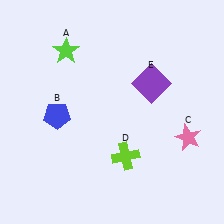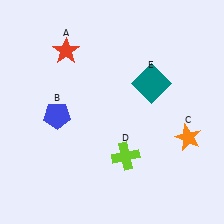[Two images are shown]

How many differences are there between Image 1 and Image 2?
There are 3 differences between the two images.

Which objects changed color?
A changed from lime to red. C changed from pink to orange. E changed from purple to teal.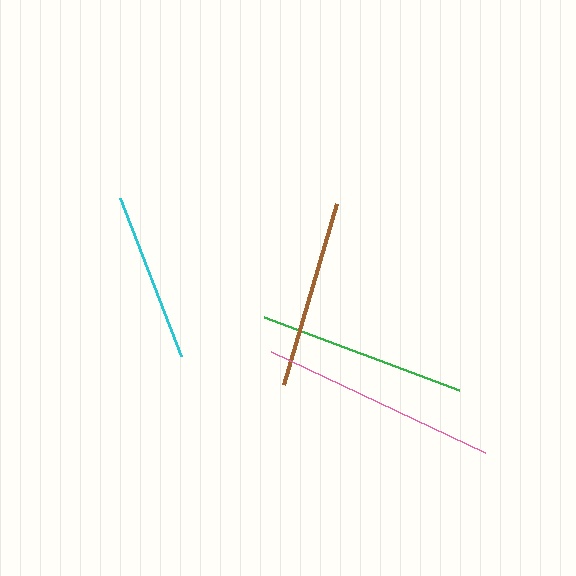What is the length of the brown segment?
The brown segment is approximately 189 pixels long.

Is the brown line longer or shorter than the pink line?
The pink line is longer than the brown line.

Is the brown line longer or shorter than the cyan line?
The brown line is longer than the cyan line.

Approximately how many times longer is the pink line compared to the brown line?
The pink line is approximately 1.2 times the length of the brown line.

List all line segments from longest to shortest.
From longest to shortest: pink, green, brown, cyan.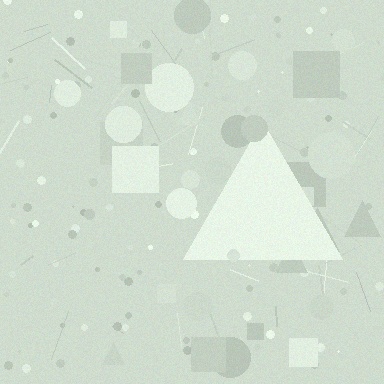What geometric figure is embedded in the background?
A triangle is embedded in the background.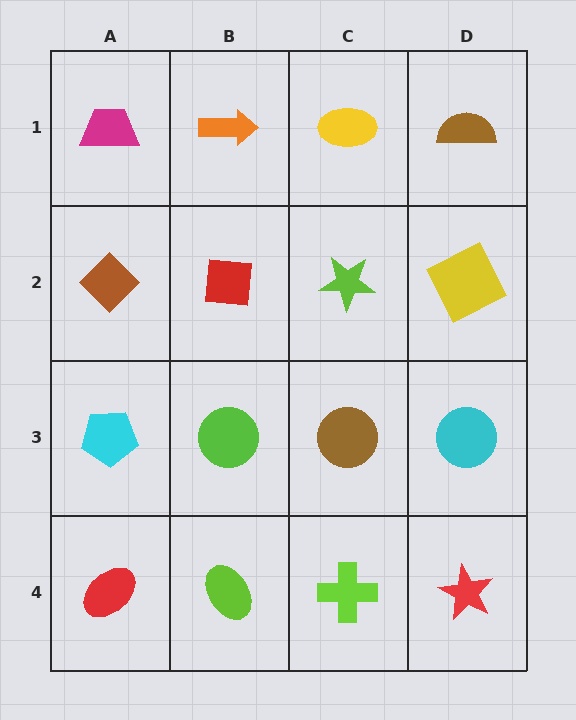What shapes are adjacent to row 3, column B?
A red square (row 2, column B), a lime ellipse (row 4, column B), a cyan pentagon (row 3, column A), a brown circle (row 3, column C).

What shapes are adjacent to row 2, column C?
A yellow ellipse (row 1, column C), a brown circle (row 3, column C), a red square (row 2, column B), a yellow square (row 2, column D).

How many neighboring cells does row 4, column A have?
2.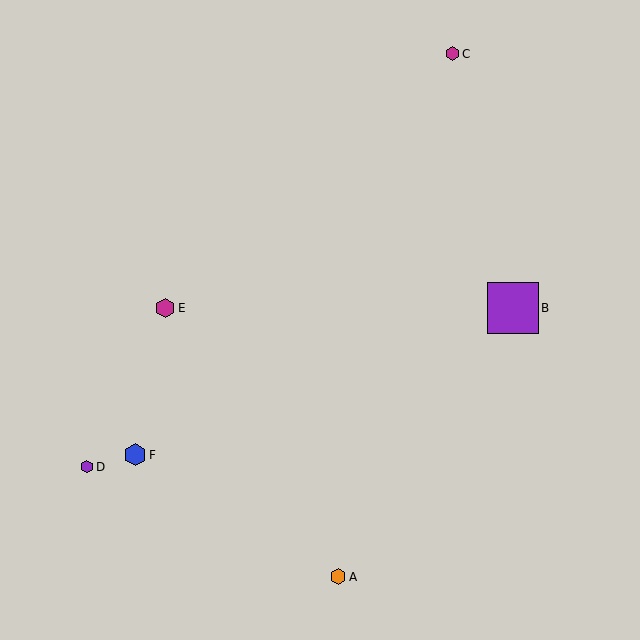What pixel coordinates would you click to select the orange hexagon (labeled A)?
Click at (338, 577) to select the orange hexagon A.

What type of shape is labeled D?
Shape D is a purple hexagon.